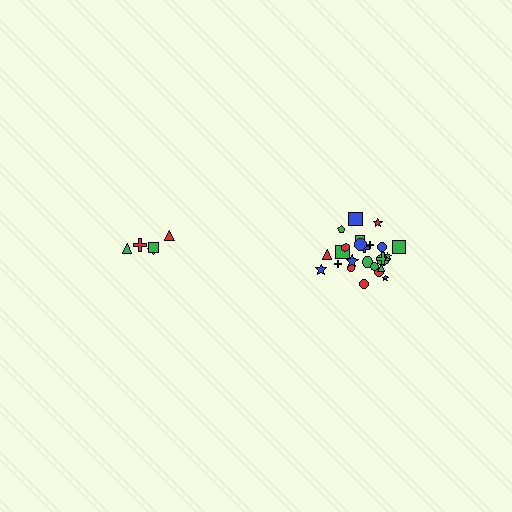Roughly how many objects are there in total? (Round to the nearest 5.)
Roughly 30 objects in total.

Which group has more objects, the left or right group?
The right group.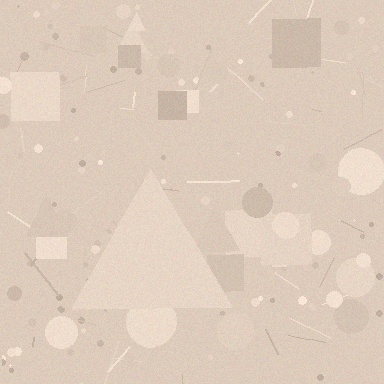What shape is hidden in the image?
A triangle is hidden in the image.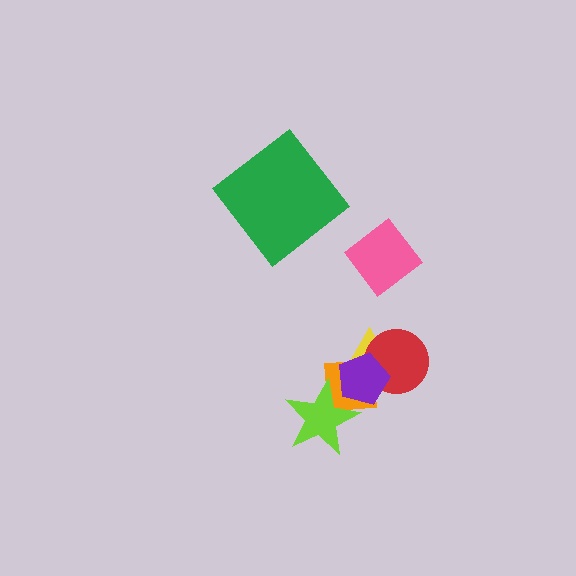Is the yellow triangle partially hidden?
Yes, it is partially covered by another shape.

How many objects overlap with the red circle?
3 objects overlap with the red circle.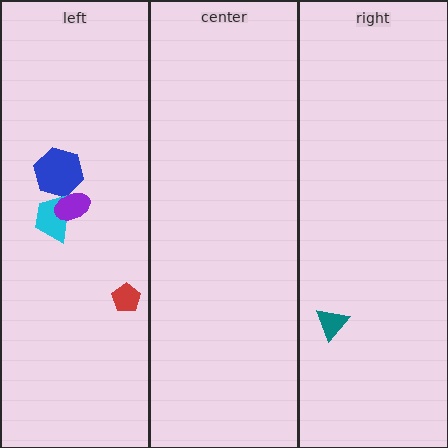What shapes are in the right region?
The teal triangle.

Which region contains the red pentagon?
The left region.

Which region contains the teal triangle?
The right region.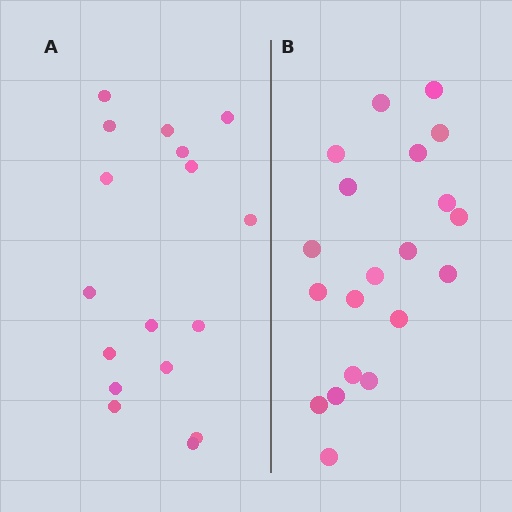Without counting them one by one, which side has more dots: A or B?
Region B (the right region) has more dots.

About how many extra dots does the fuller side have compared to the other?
Region B has just a few more — roughly 2 or 3 more dots than region A.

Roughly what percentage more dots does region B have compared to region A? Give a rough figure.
About 20% more.